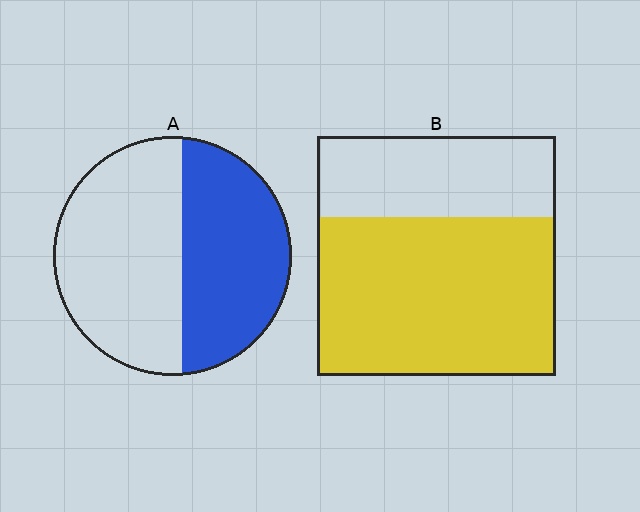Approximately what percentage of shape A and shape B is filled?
A is approximately 45% and B is approximately 65%.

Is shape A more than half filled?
No.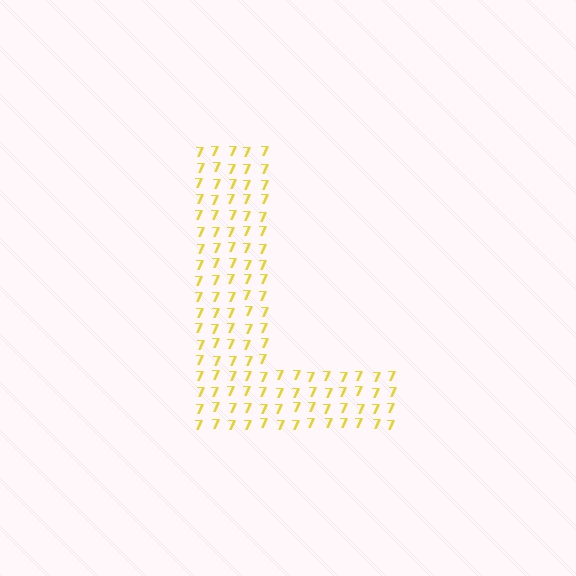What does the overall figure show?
The overall figure shows the letter L.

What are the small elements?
The small elements are digit 7's.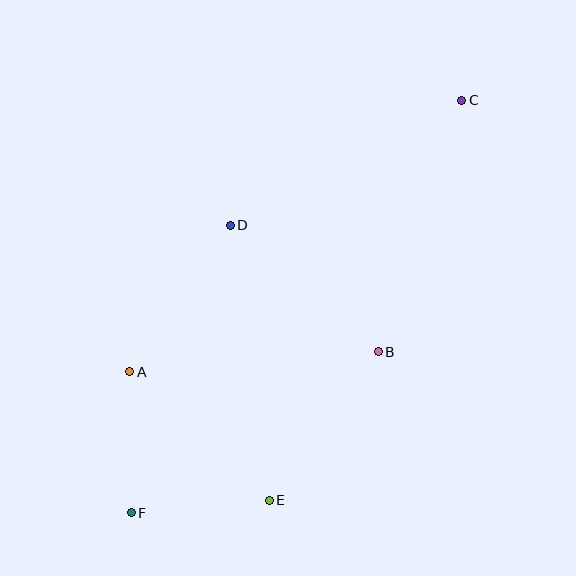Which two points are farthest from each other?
Points C and F are farthest from each other.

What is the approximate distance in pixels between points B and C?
The distance between B and C is approximately 265 pixels.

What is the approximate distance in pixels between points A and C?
The distance between A and C is approximately 429 pixels.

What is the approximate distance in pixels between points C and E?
The distance between C and E is approximately 444 pixels.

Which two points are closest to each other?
Points E and F are closest to each other.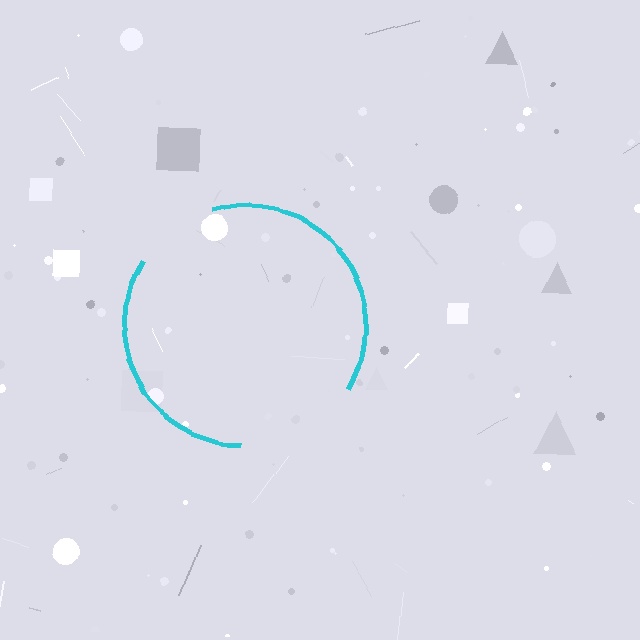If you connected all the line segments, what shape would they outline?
They would outline a circle.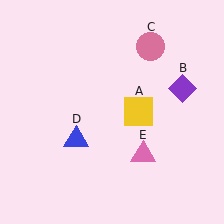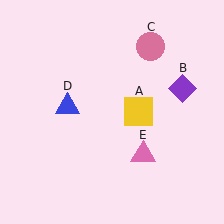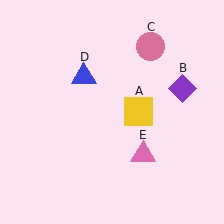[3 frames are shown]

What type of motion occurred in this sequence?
The blue triangle (object D) rotated clockwise around the center of the scene.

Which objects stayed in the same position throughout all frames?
Yellow square (object A) and purple diamond (object B) and pink circle (object C) and pink triangle (object E) remained stationary.